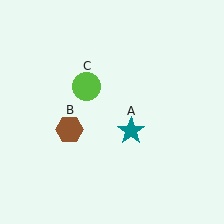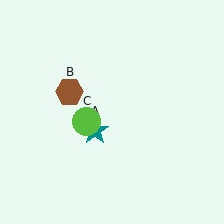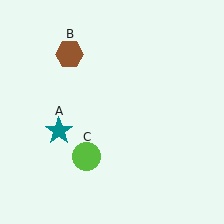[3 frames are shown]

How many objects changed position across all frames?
3 objects changed position: teal star (object A), brown hexagon (object B), lime circle (object C).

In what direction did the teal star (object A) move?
The teal star (object A) moved left.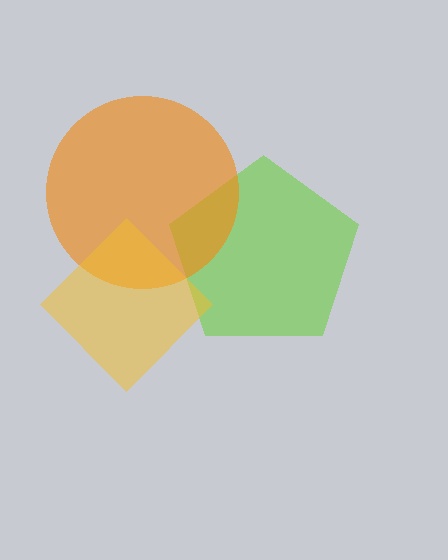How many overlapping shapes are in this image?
There are 3 overlapping shapes in the image.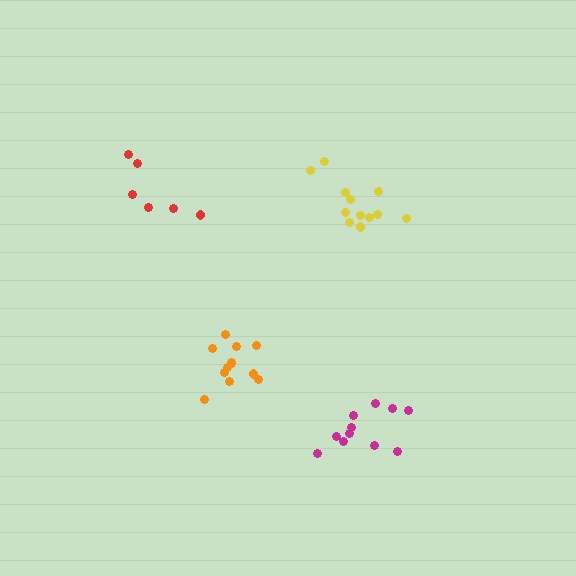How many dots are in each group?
Group 1: 6 dots, Group 2: 11 dots, Group 3: 12 dots, Group 4: 12 dots (41 total).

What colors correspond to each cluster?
The clusters are colored: red, magenta, yellow, orange.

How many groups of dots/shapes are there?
There are 4 groups.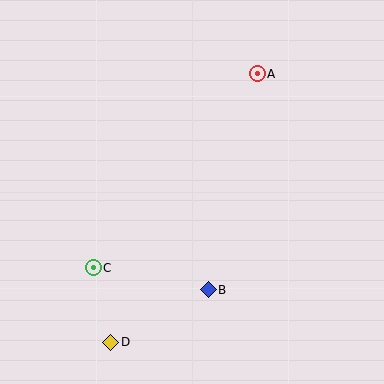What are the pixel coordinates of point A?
Point A is at (257, 74).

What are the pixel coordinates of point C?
Point C is at (93, 268).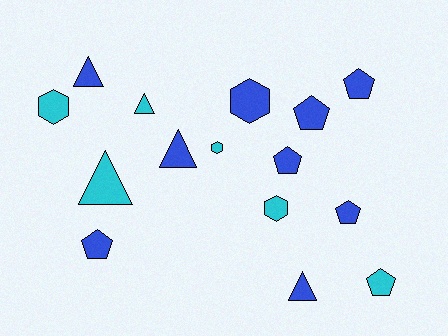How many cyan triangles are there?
There are 2 cyan triangles.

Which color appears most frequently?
Blue, with 9 objects.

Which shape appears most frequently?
Pentagon, with 6 objects.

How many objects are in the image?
There are 15 objects.